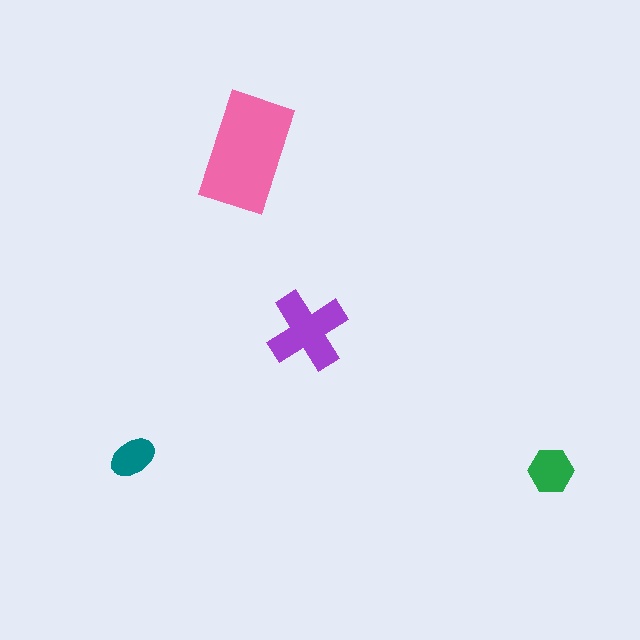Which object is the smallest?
The teal ellipse.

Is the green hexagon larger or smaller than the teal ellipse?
Larger.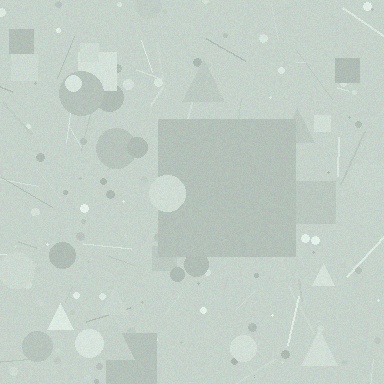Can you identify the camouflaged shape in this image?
The camouflaged shape is a square.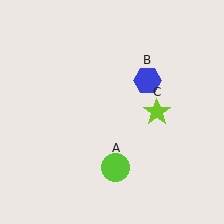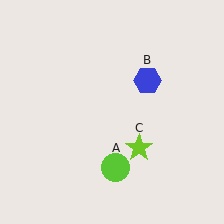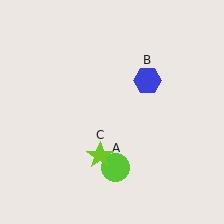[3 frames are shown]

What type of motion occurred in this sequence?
The lime star (object C) rotated clockwise around the center of the scene.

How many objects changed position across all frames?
1 object changed position: lime star (object C).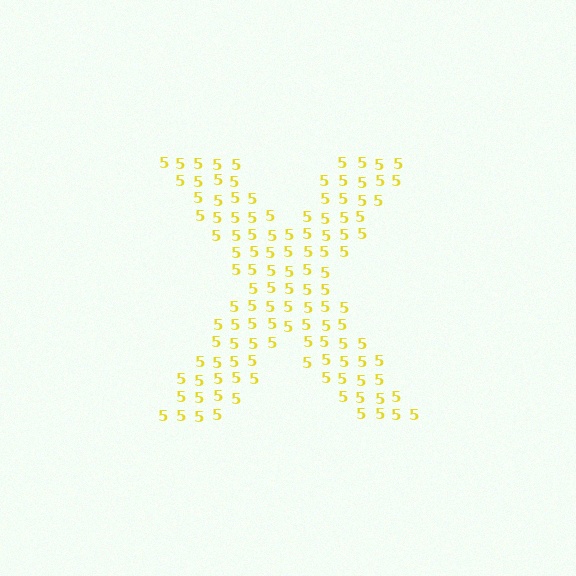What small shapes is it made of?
It is made of small digit 5's.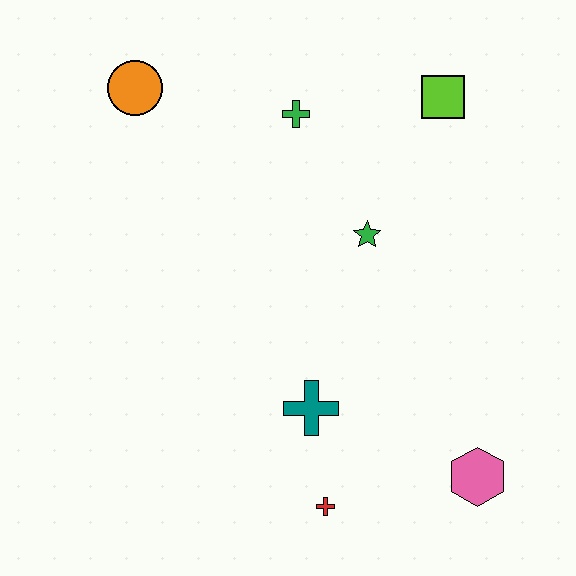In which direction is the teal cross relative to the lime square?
The teal cross is below the lime square.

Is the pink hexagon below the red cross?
No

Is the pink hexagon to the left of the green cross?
No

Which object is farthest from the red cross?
The orange circle is farthest from the red cross.